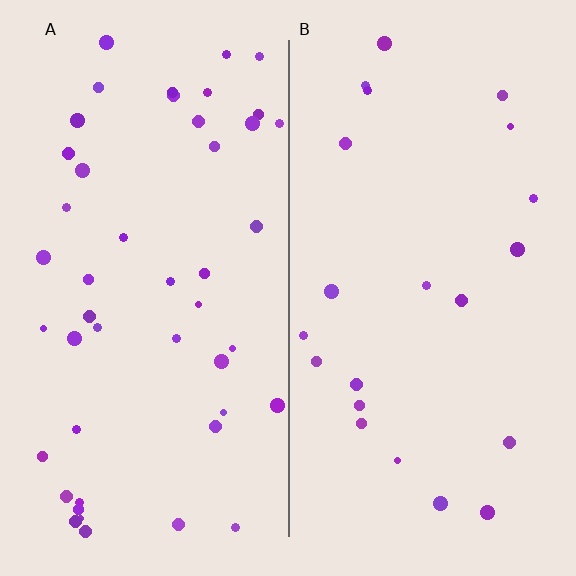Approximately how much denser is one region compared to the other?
Approximately 2.1× — region A over region B.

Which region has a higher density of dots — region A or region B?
A (the left).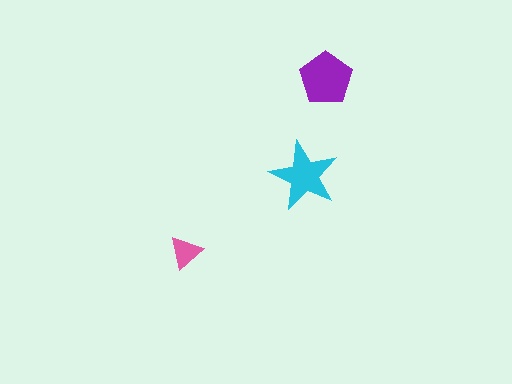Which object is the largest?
The purple pentagon.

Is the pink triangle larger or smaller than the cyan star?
Smaller.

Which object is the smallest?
The pink triangle.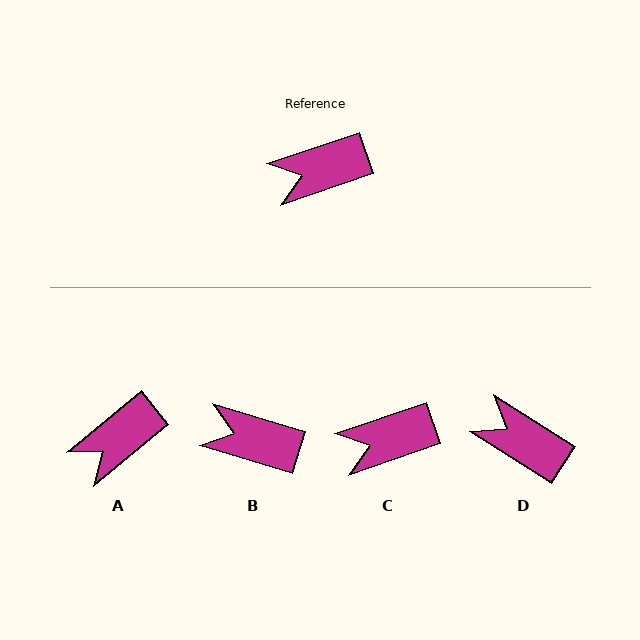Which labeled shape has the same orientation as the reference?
C.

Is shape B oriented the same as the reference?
No, it is off by about 35 degrees.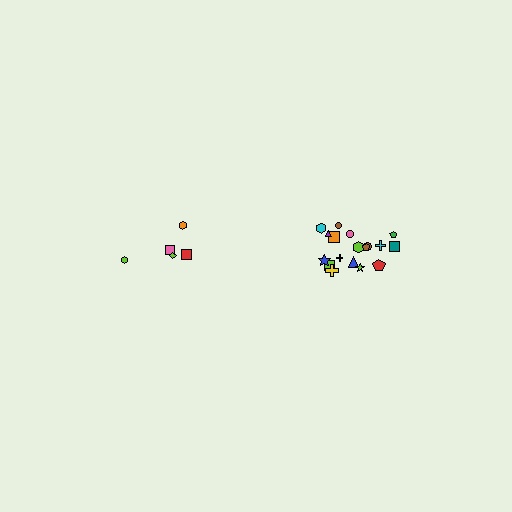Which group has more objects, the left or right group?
The right group.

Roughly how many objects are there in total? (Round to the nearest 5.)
Roughly 25 objects in total.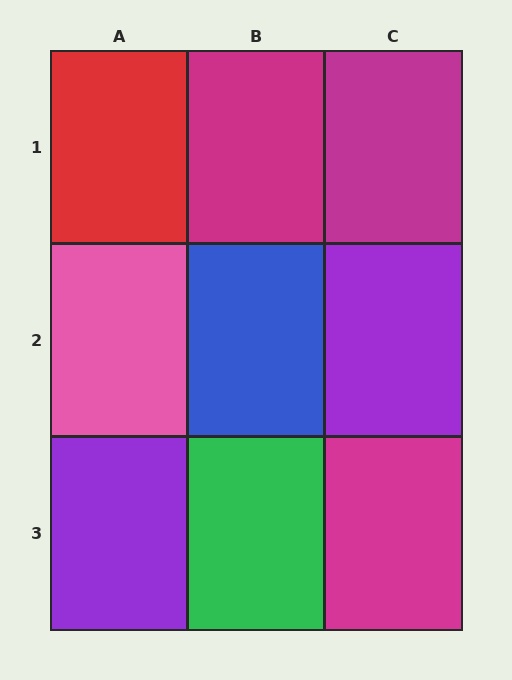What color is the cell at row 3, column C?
Magenta.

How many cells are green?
1 cell is green.